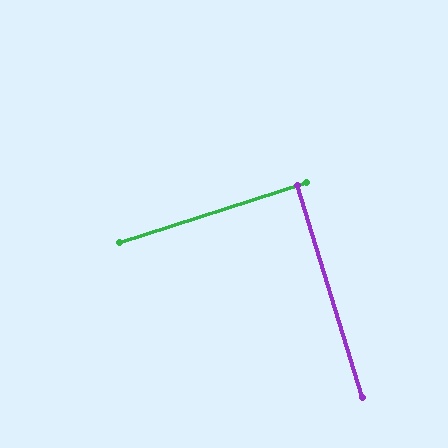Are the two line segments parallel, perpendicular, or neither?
Perpendicular — they meet at approximately 89°.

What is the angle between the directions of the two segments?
Approximately 89 degrees.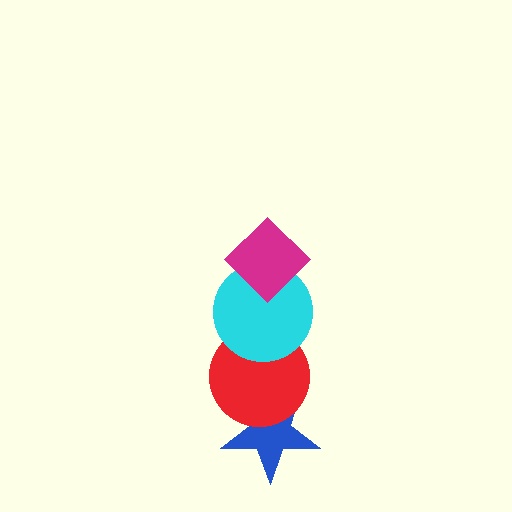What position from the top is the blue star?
The blue star is 4th from the top.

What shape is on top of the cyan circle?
The magenta diamond is on top of the cyan circle.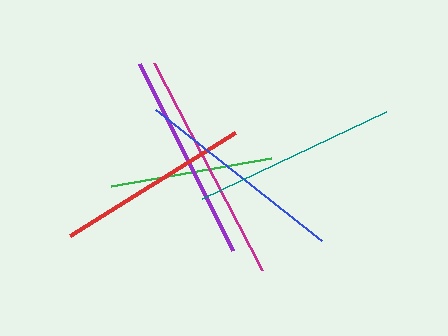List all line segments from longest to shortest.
From longest to shortest: magenta, blue, purple, teal, red, green.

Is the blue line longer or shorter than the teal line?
The blue line is longer than the teal line.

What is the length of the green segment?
The green segment is approximately 162 pixels long.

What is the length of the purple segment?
The purple segment is approximately 209 pixels long.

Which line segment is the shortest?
The green line is the shortest at approximately 162 pixels.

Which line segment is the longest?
The magenta line is the longest at approximately 234 pixels.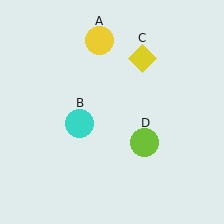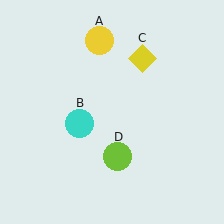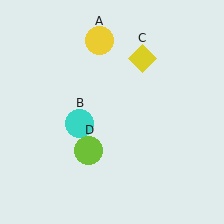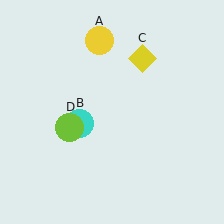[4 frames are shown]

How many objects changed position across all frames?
1 object changed position: lime circle (object D).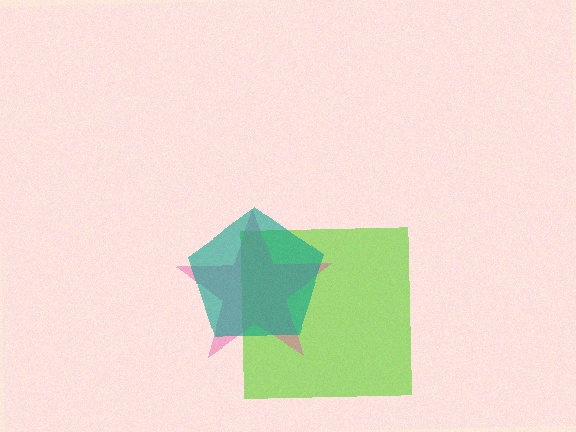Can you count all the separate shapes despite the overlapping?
Yes, there are 3 separate shapes.